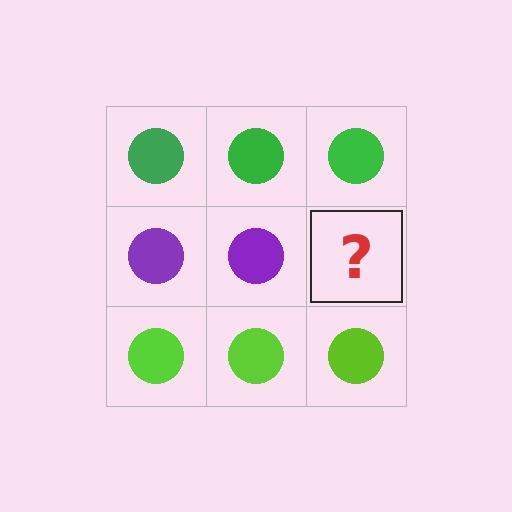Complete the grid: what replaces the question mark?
The question mark should be replaced with a purple circle.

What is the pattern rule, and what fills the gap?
The rule is that each row has a consistent color. The gap should be filled with a purple circle.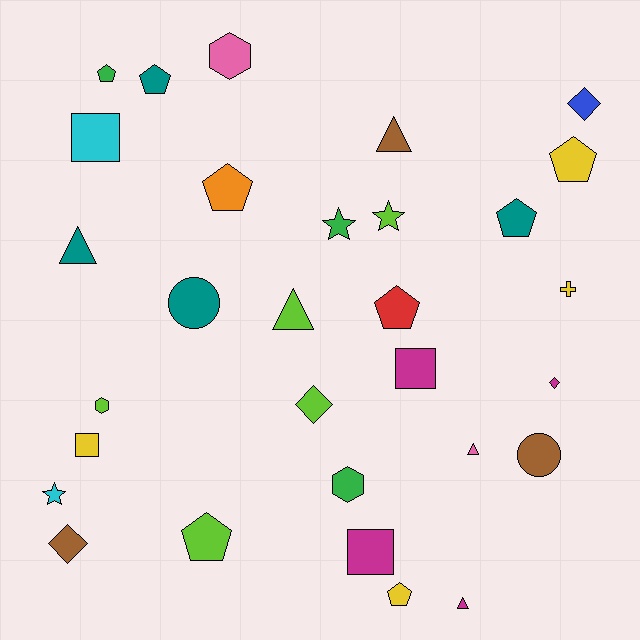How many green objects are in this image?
There are 3 green objects.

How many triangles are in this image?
There are 5 triangles.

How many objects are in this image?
There are 30 objects.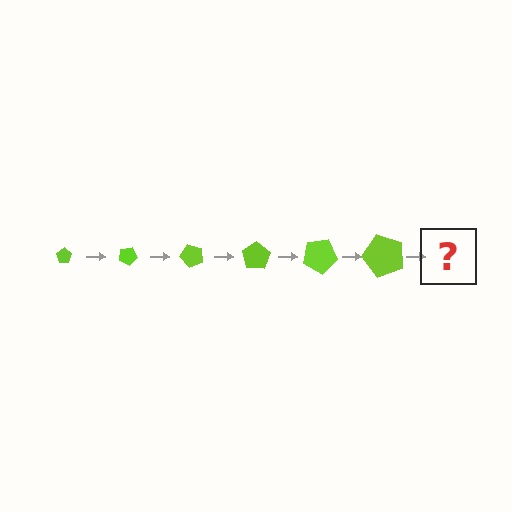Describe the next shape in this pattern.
It should be a pentagon, larger than the previous one and rotated 150 degrees from the start.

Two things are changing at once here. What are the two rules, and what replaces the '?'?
The two rules are that the pentagon grows larger each step and it rotates 25 degrees each step. The '?' should be a pentagon, larger than the previous one and rotated 150 degrees from the start.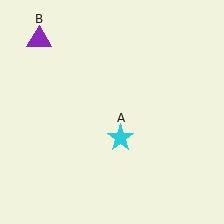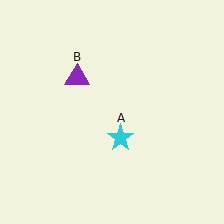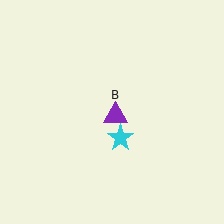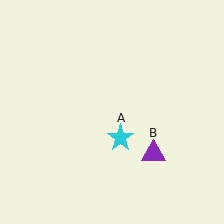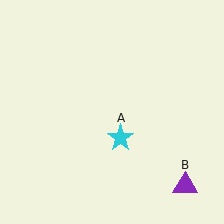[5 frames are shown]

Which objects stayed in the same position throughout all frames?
Cyan star (object A) remained stationary.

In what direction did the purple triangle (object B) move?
The purple triangle (object B) moved down and to the right.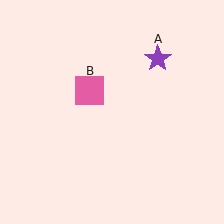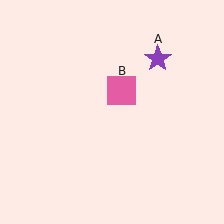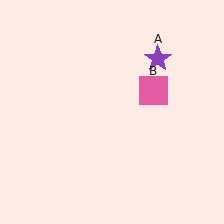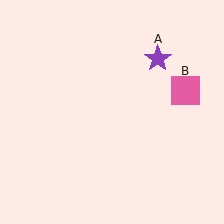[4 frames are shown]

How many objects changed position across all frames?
1 object changed position: pink square (object B).